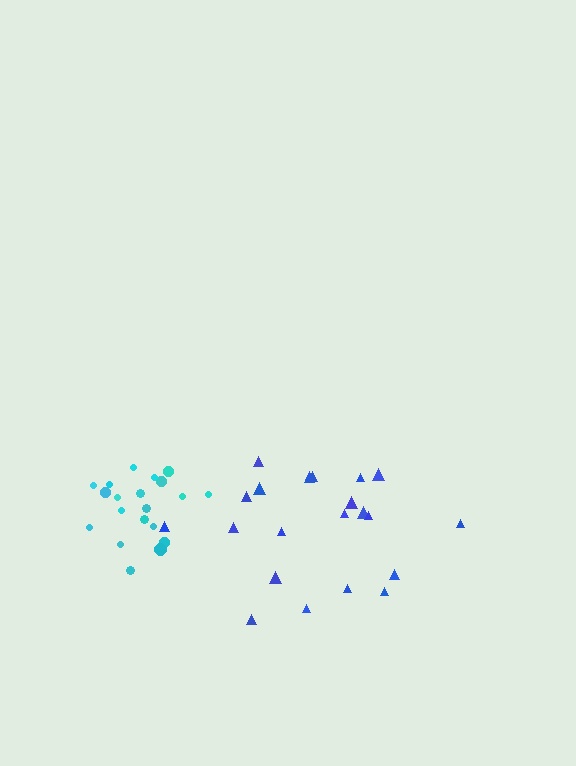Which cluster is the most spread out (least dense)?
Blue.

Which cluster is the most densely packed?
Cyan.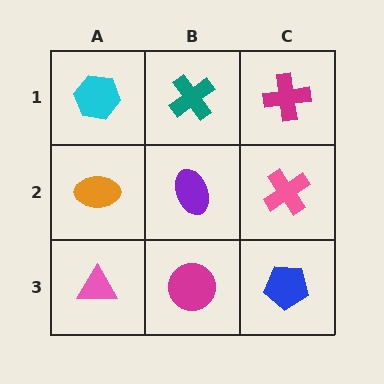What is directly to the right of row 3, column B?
A blue pentagon.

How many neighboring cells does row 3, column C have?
2.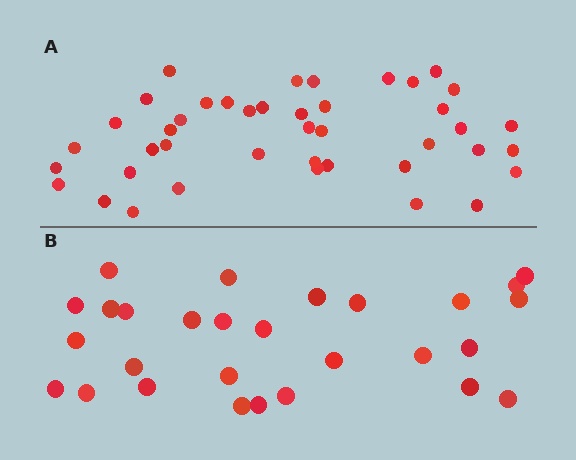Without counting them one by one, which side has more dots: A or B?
Region A (the top region) has more dots.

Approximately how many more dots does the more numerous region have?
Region A has approximately 15 more dots than region B.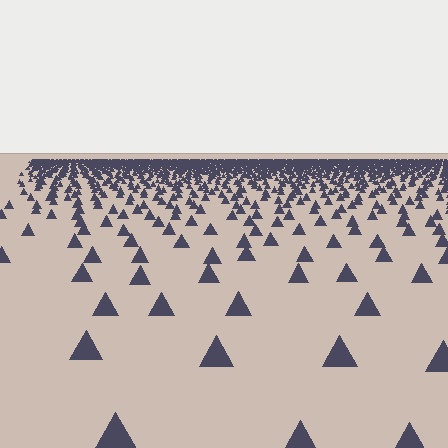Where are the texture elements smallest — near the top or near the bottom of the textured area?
Near the top.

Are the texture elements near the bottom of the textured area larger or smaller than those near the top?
Larger. Near the bottom, elements are closer to the viewer and appear at a bigger on-screen size.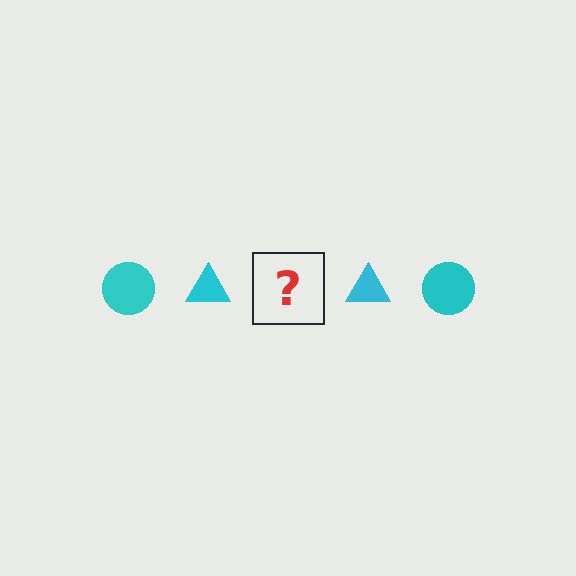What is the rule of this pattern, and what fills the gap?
The rule is that the pattern cycles through circle, triangle shapes in cyan. The gap should be filled with a cyan circle.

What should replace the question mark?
The question mark should be replaced with a cyan circle.